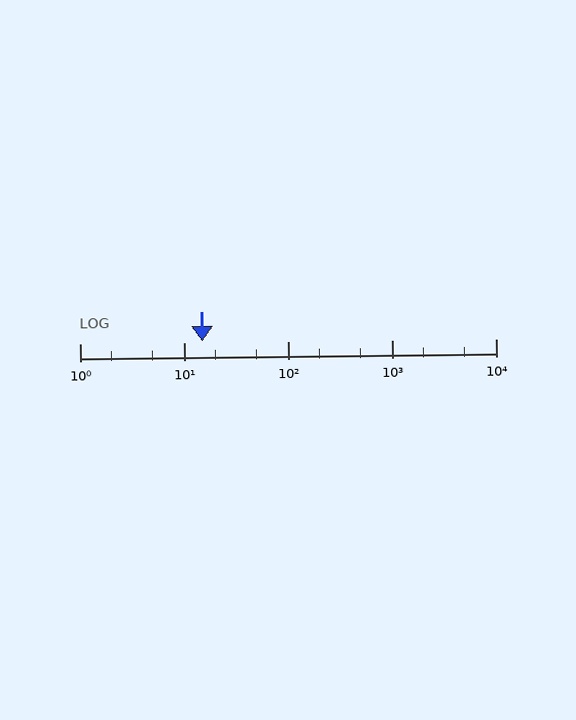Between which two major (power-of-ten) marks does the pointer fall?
The pointer is between 10 and 100.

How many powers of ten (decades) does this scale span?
The scale spans 4 decades, from 1 to 10000.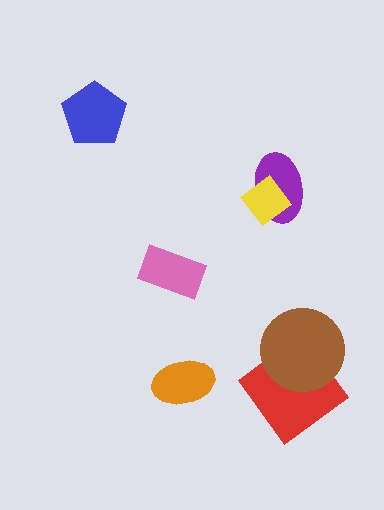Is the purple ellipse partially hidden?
Yes, it is partially covered by another shape.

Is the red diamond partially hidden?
Yes, it is partially covered by another shape.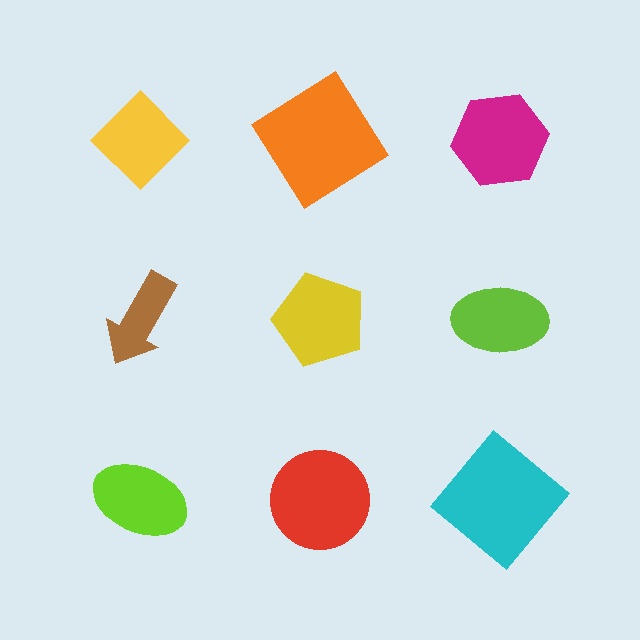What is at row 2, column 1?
A brown arrow.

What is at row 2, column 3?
A lime ellipse.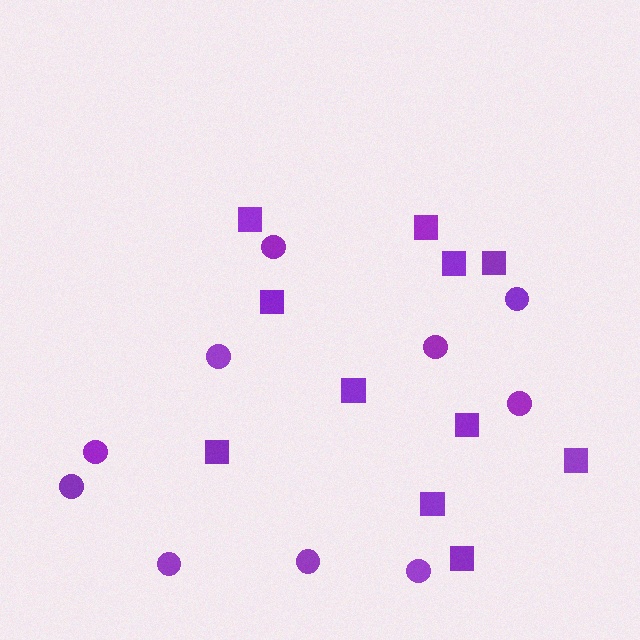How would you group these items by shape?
There are 2 groups: one group of circles (10) and one group of squares (11).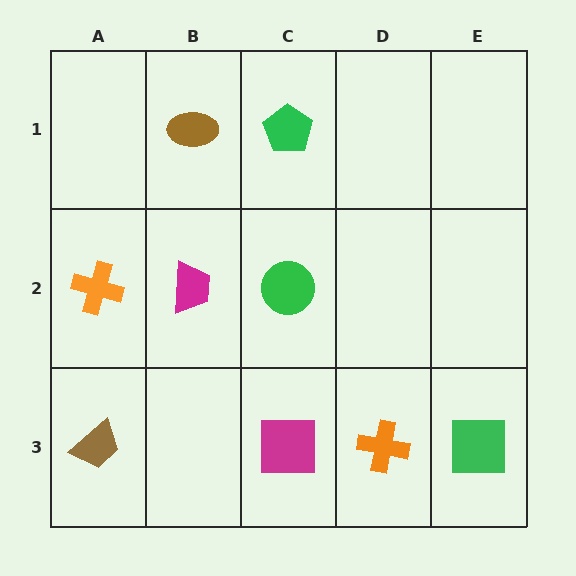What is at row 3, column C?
A magenta square.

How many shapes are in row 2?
3 shapes.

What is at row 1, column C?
A green pentagon.